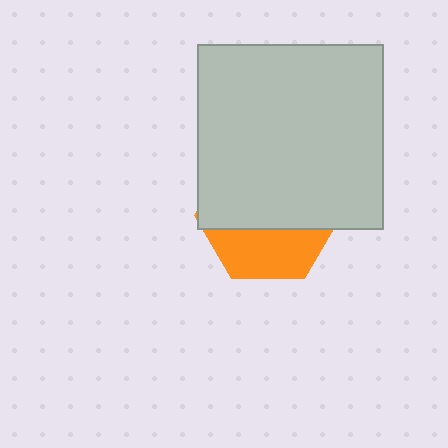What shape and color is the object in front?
The object in front is a light gray square.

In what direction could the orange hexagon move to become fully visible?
The orange hexagon could move down. That would shift it out from behind the light gray square entirely.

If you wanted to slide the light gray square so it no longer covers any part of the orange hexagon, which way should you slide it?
Slide it up — that is the most direct way to separate the two shapes.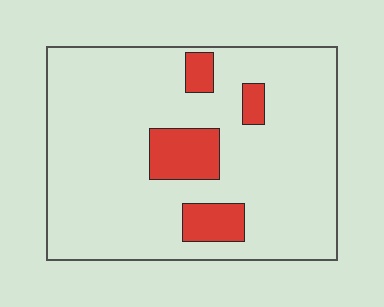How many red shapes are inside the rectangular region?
4.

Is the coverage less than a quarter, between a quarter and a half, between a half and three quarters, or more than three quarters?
Less than a quarter.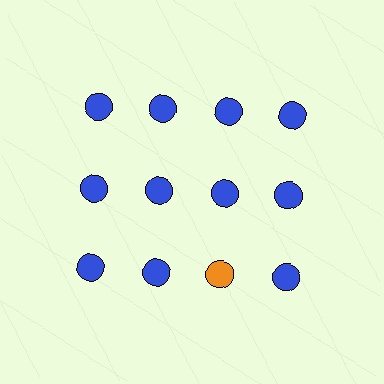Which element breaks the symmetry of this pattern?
The orange circle in the third row, center column breaks the symmetry. All other shapes are blue circles.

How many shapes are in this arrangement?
There are 12 shapes arranged in a grid pattern.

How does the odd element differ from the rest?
It has a different color: orange instead of blue.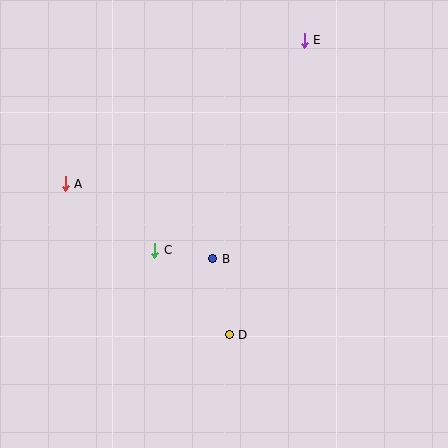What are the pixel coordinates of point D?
Point D is at (229, 335).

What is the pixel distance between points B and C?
The distance between B and C is 58 pixels.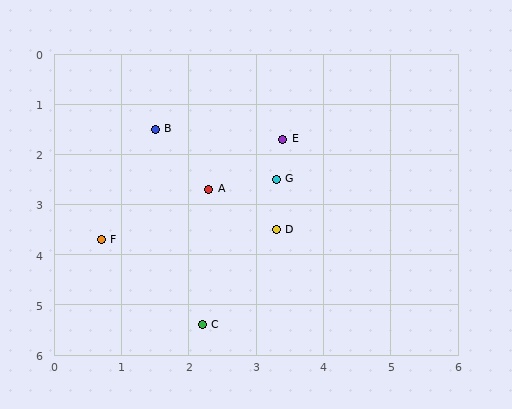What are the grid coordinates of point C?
Point C is at approximately (2.2, 5.4).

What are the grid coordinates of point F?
Point F is at approximately (0.7, 3.7).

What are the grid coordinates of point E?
Point E is at approximately (3.4, 1.7).